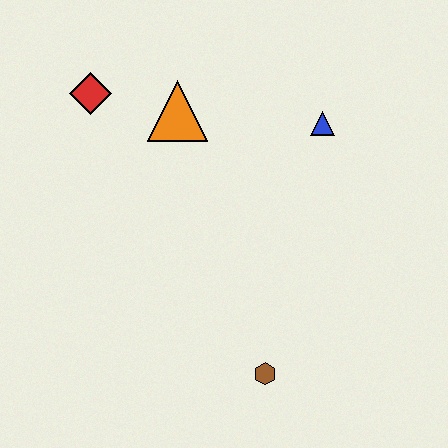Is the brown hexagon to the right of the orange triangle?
Yes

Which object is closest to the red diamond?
The orange triangle is closest to the red diamond.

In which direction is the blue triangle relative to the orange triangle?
The blue triangle is to the right of the orange triangle.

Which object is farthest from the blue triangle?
The brown hexagon is farthest from the blue triangle.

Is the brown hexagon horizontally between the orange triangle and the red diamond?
No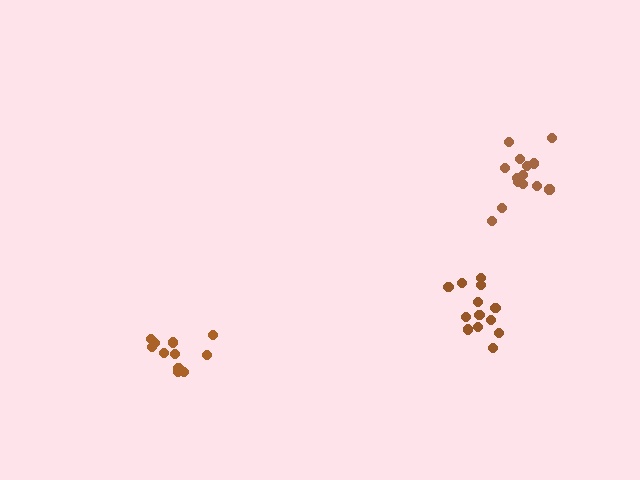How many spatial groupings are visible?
There are 3 spatial groupings.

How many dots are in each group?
Group 1: 14 dots, Group 2: 13 dots, Group 3: 11 dots (38 total).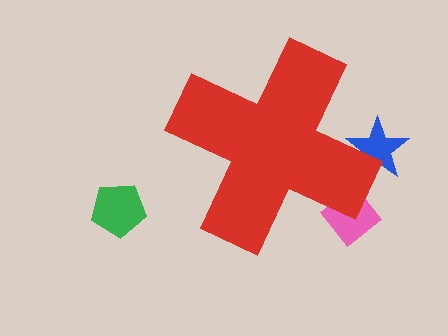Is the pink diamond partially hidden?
Yes, the pink diamond is partially hidden behind the red cross.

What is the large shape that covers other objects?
A red cross.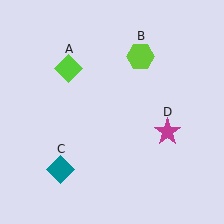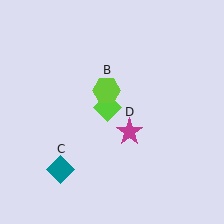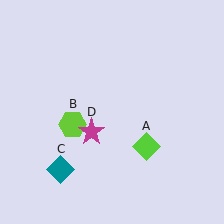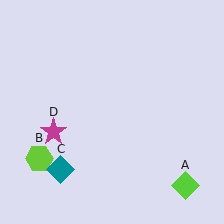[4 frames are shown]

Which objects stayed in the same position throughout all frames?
Teal diamond (object C) remained stationary.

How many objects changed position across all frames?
3 objects changed position: lime diamond (object A), lime hexagon (object B), magenta star (object D).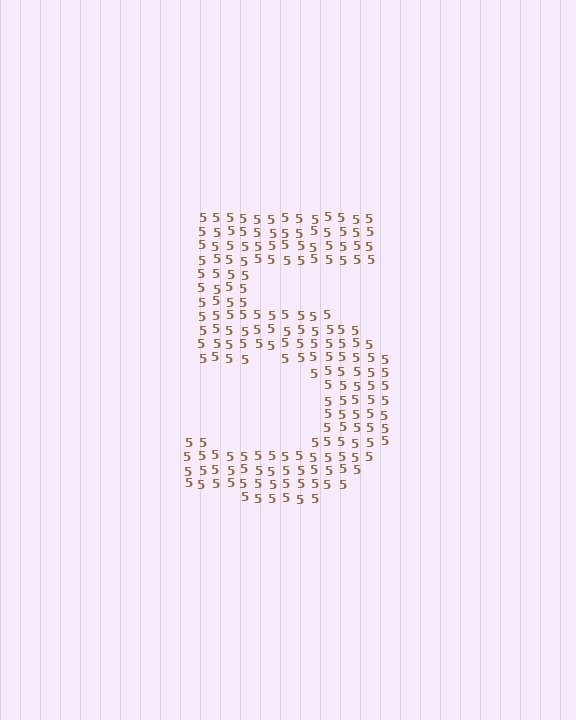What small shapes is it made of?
It is made of small digit 5's.